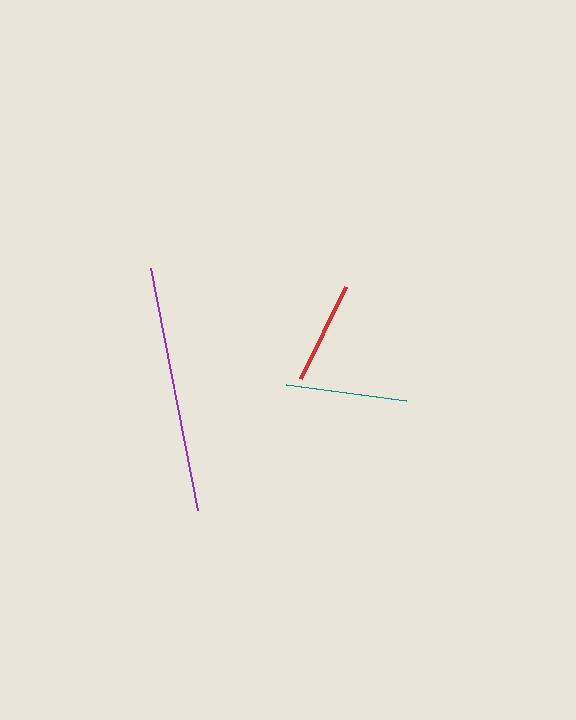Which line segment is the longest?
The purple line is the longest at approximately 247 pixels.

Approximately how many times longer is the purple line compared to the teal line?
The purple line is approximately 2.0 times the length of the teal line.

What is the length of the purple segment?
The purple segment is approximately 247 pixels long.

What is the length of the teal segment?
The teal segment is approximately 121 pixels long.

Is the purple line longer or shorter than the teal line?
The purple line is longer than the teal line.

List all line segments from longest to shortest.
From longest to shortest: purple, teal, red.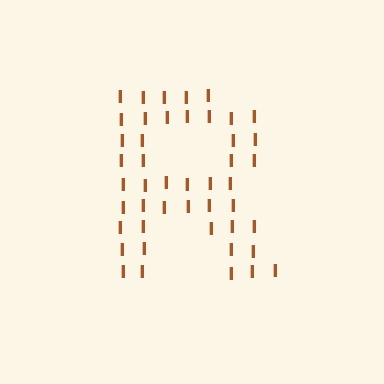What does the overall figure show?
The overall figure shows the letter R.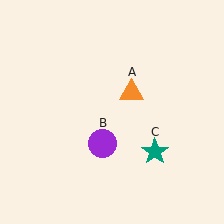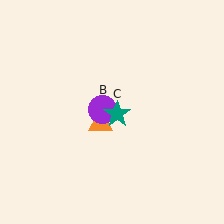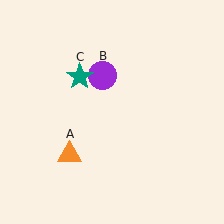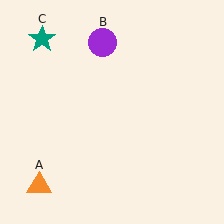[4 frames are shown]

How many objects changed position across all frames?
3 objects changed position: orange triangle (object A), purple circle (object B), teal star (object C).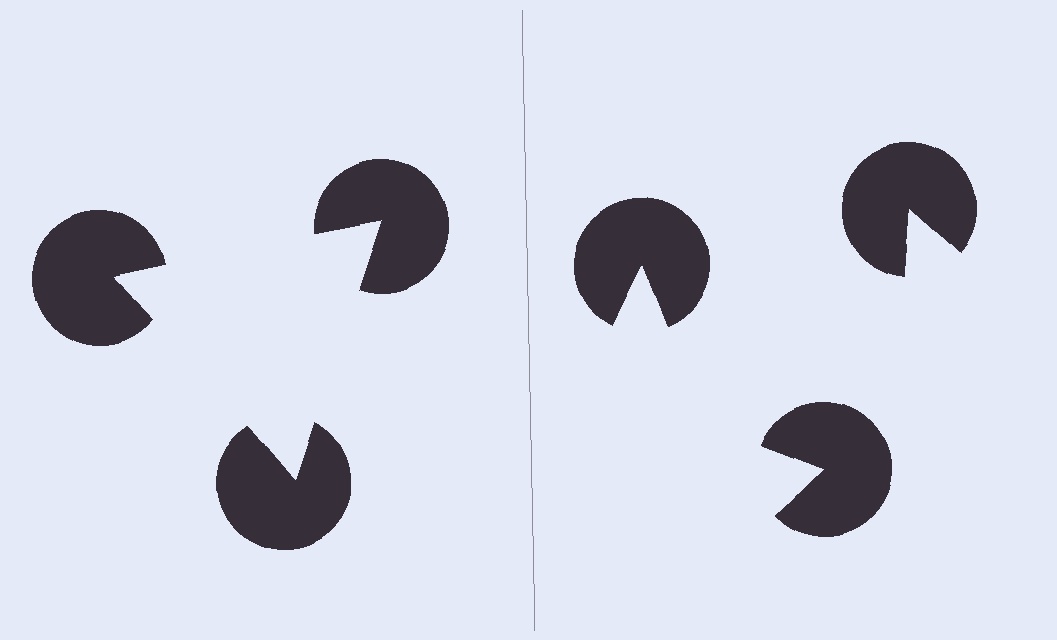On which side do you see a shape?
An illusory triangle appears on the left side. On the right side the wedge cuts are rotated, so no coherent shape forms.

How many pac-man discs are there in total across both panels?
6 — 3 on each side.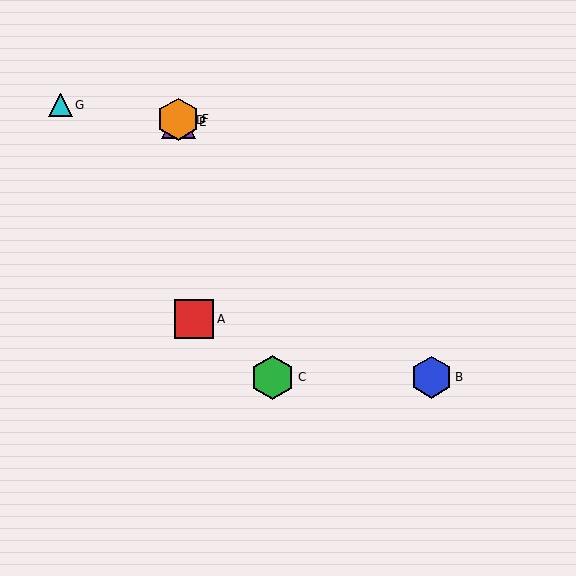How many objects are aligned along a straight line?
4 objects (C, D, E, F) are aligned along a straight line.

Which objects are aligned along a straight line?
Objects C, D, E, F are aligned along a straight line.